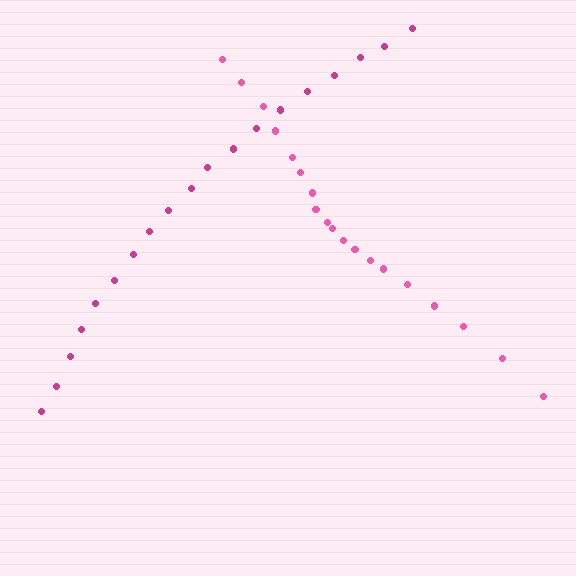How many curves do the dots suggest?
There are 2 distinct paths.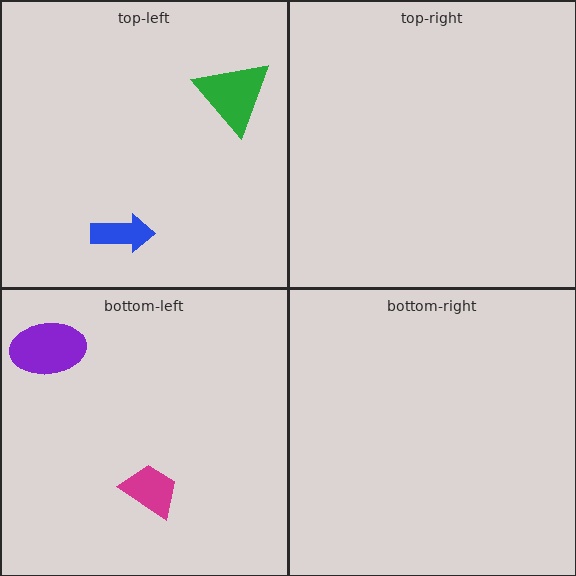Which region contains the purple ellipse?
The bottom-left region.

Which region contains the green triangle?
The top-left region.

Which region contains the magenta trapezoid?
The bottom-left region.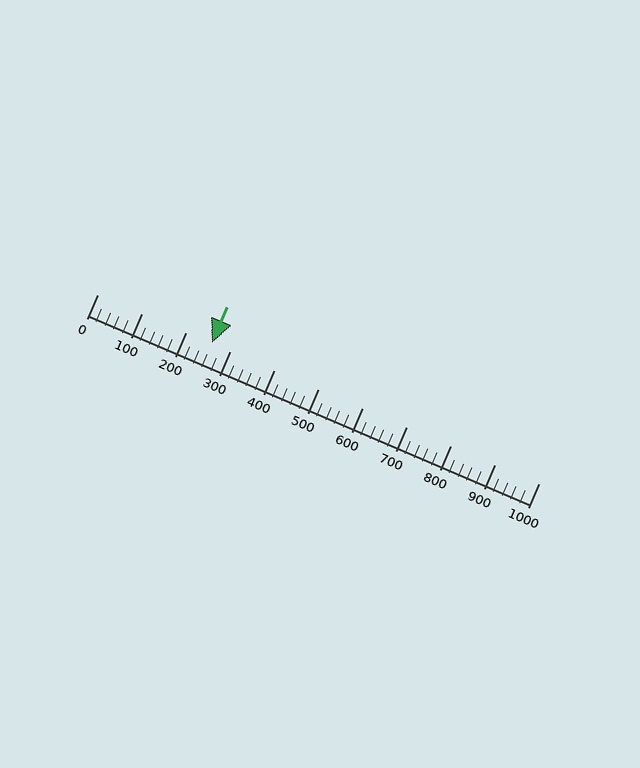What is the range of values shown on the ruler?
The ruler shows values from 0 to 1000.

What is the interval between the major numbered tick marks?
The major tick marks are spaced 100 units apart.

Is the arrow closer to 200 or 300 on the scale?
The arrow is closer to 300.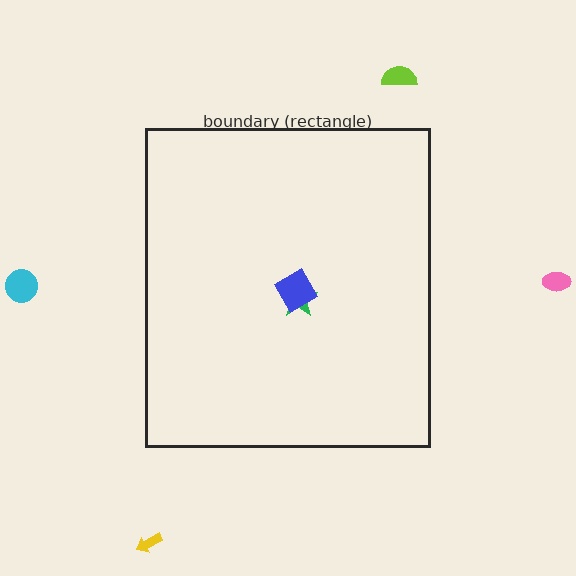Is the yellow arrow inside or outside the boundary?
Outside.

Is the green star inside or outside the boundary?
Inside.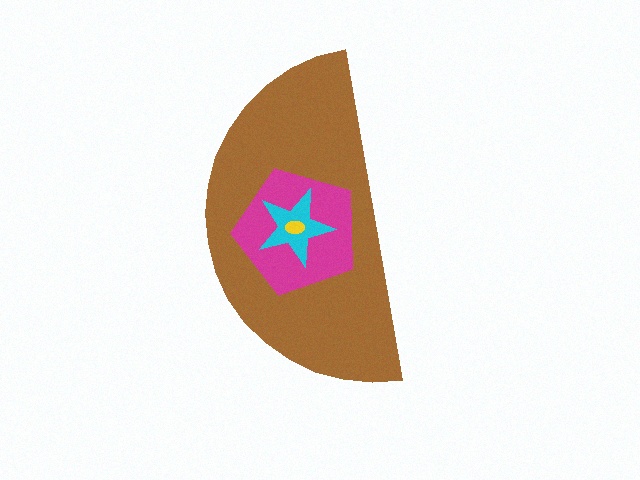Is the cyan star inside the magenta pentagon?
Yes.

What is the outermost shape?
The brown semicircle.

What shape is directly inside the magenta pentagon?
The cyan star.